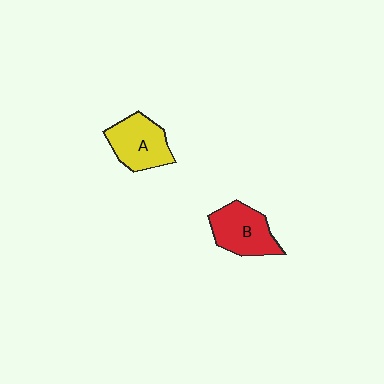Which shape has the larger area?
Shape B (red).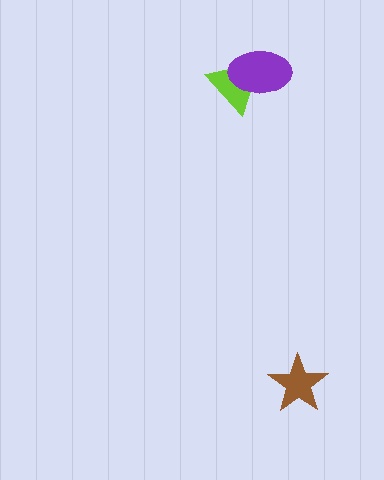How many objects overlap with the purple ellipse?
1 object overlaps with the purple ellipse.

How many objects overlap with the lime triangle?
1 object overlaps with the lime triangle.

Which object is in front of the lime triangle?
The purple ellipse is in front of the lime triangle.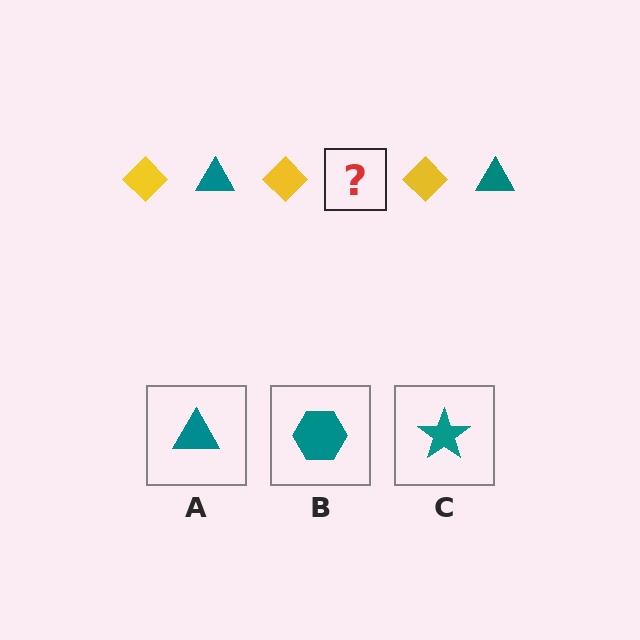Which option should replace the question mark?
Option A.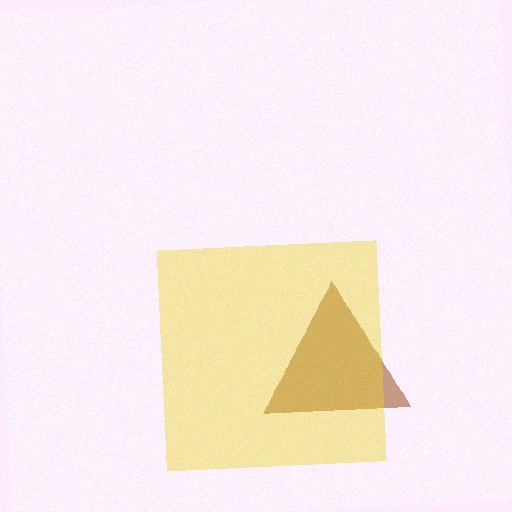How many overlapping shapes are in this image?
There are 2 overlapping shapes in the image.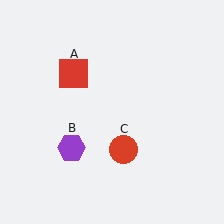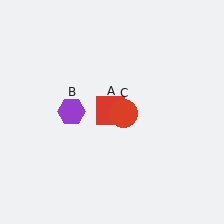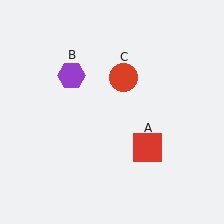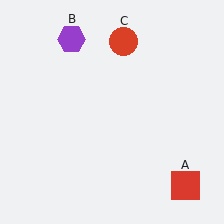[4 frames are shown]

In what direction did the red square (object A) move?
The red square (object A) moved down and to the right.